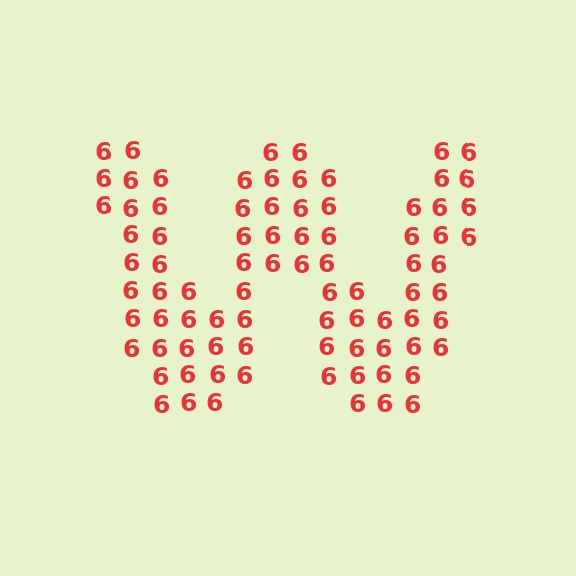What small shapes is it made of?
It is made of small digit 6's.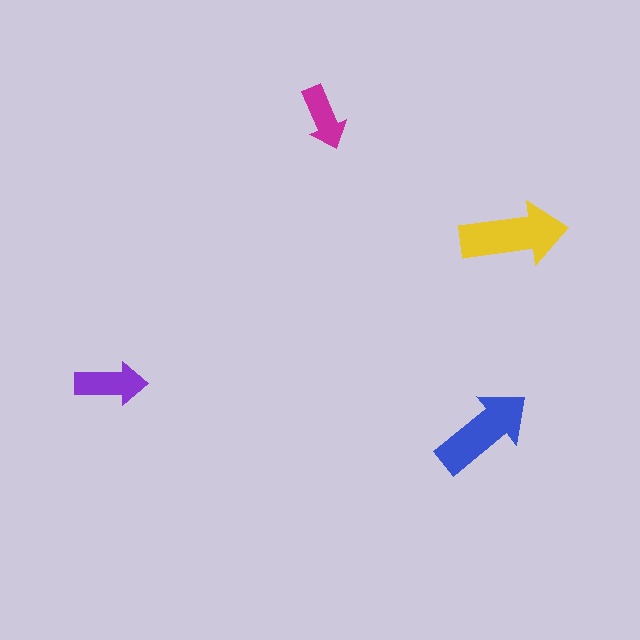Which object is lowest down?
The blue arrow is bottommost.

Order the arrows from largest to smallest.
the yellow one, the blue one, the purple one, the magenta one.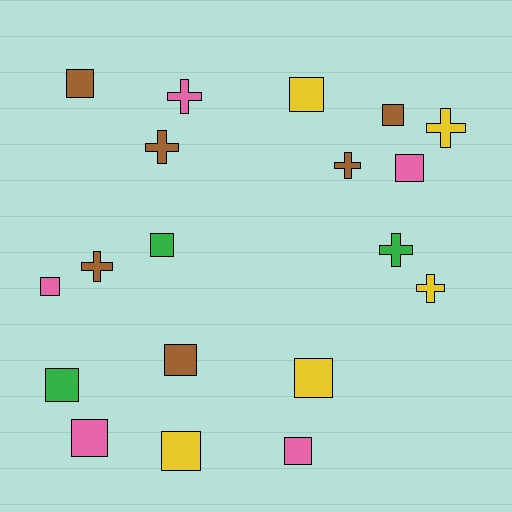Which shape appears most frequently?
Square, with 12 objects.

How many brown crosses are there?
There are 3 brown crosses.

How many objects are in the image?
There are 19 objects.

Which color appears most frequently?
Brown, with 6 objects.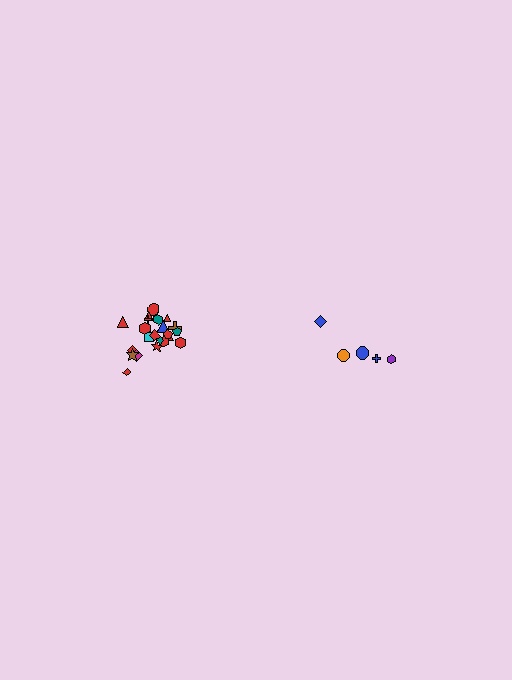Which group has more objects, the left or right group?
The left group.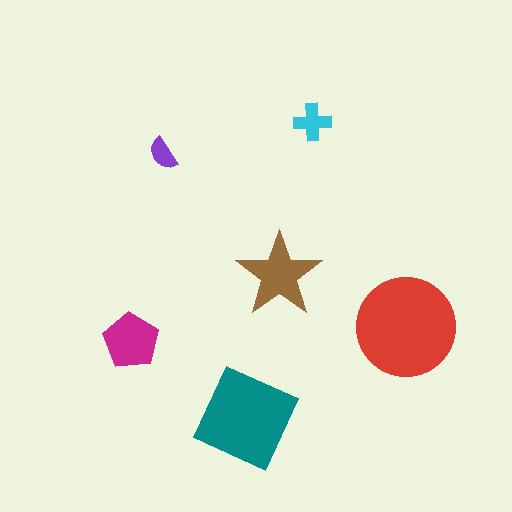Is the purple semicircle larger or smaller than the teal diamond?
Smaller.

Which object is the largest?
The red circle.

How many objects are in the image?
There are 6 objects in the image.